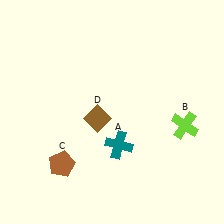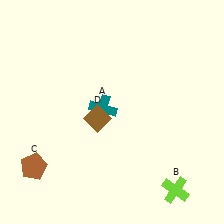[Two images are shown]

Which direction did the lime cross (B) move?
The lime cross (B) moved down.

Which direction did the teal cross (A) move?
The teal cross (A) moved up.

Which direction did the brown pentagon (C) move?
The brown pentagon (C) moved left.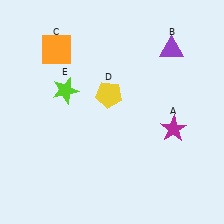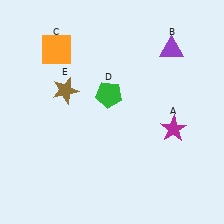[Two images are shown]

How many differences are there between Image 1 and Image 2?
There are 2 differences between the two images.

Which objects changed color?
D changed from yellow to green. E changed from lime to brown.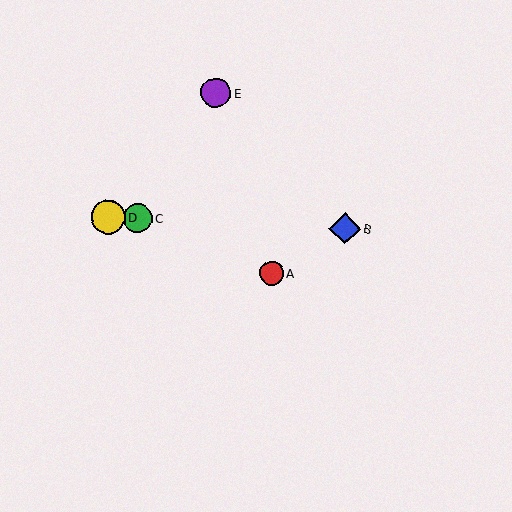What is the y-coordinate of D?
Object D is at y≈217.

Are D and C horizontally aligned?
Yes, both are at y≈217.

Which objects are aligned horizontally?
Objects B, C, D are aligned horizontally.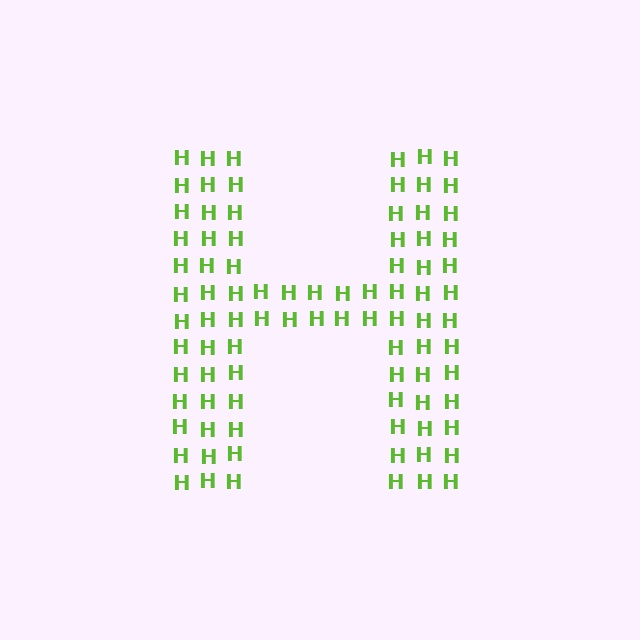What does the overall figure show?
The overall figure shows the letter H.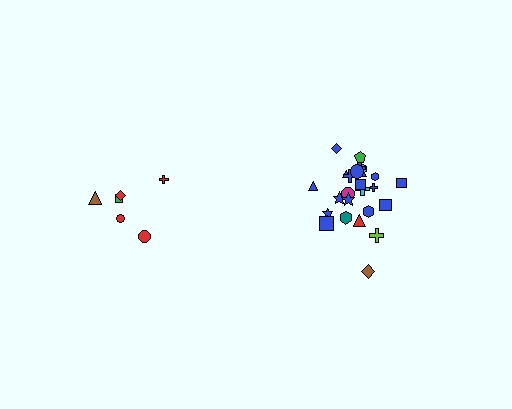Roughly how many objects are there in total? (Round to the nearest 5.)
Roughly 30 objects in total.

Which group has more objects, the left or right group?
The right group.